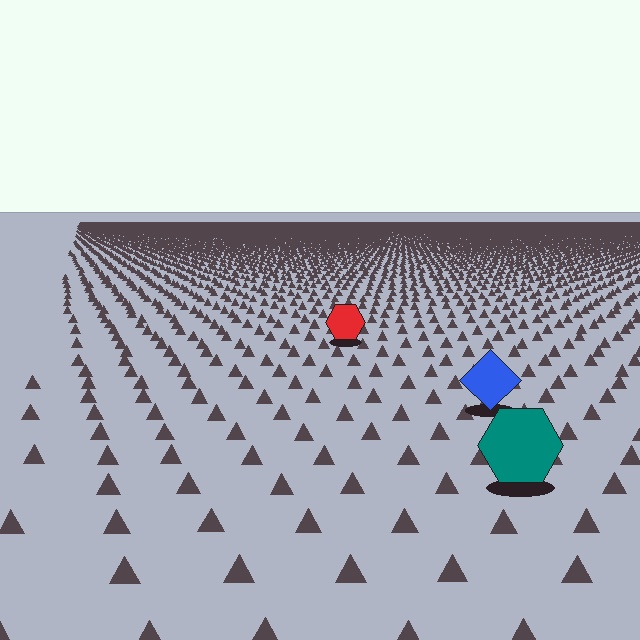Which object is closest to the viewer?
The teal hexagon is closest. The texture marks near it are larger and more spread out.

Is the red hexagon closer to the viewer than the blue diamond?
No. The blue diamond is closer — you can tell from the texture gradient: the ground texture is coarser near it.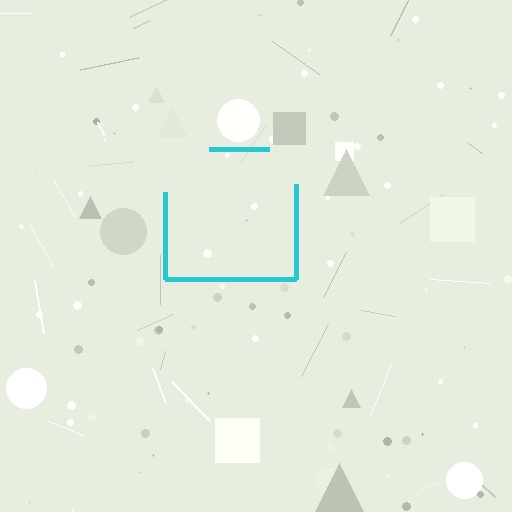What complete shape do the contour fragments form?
The contour fragments form a square.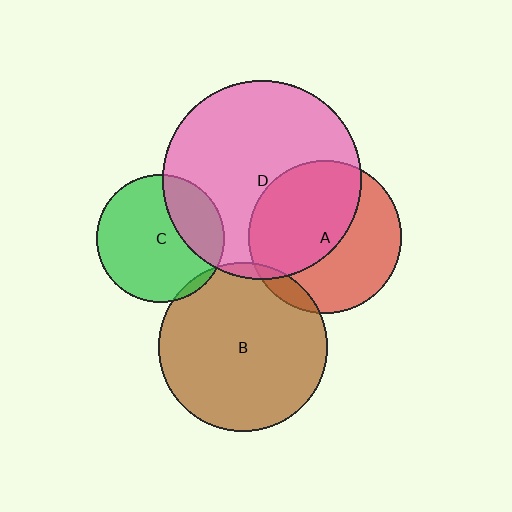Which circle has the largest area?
Circle D (pink).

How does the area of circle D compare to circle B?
Approximately 1.4 times.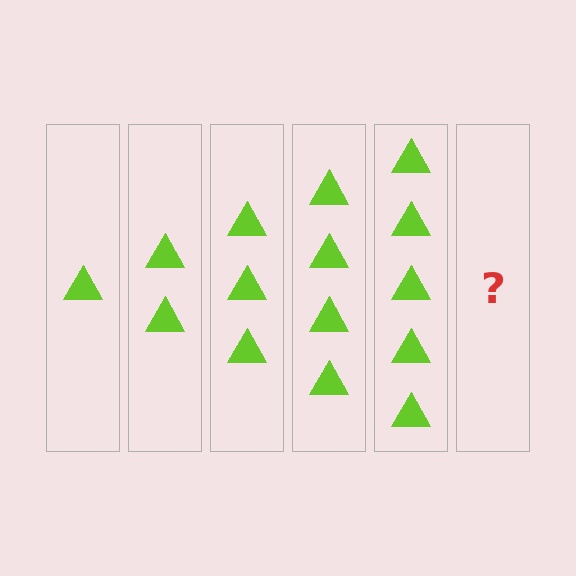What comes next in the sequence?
The next element should be 6 triangles.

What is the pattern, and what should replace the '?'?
The pattern is that each step adds one more triangle. The '?' should be 6 triangles.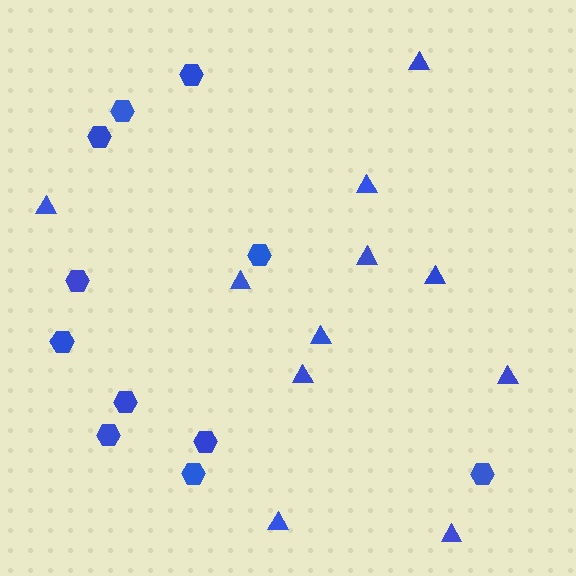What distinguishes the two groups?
There are 2 groups: one group of triangles (11) and one group of hexagons (11).